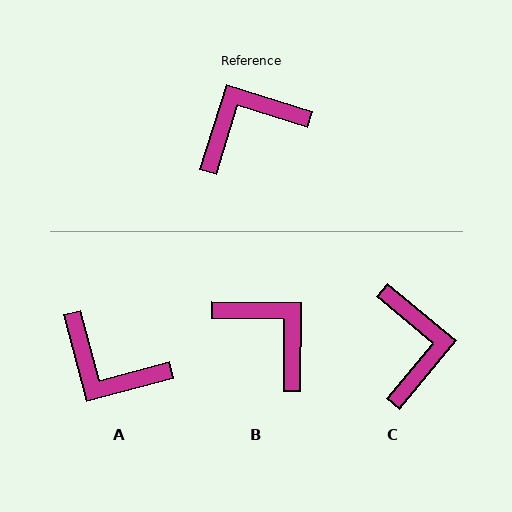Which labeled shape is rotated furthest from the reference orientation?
A, about 123 degrees away.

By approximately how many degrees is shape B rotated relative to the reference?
Approximately 73 degrees clockwise.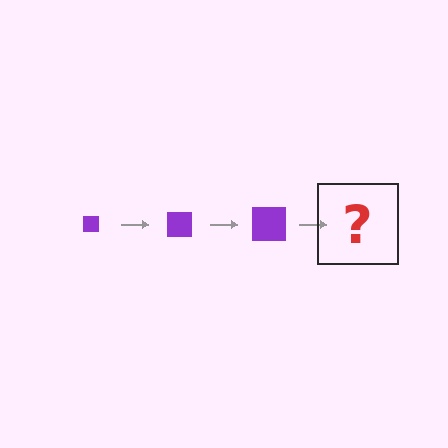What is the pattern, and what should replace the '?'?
The pattern is that the square gets progressively larger each step. The '?' should be a purple square, larger than the previous one.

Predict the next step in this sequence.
The next step is a purple square, larger than the previous one.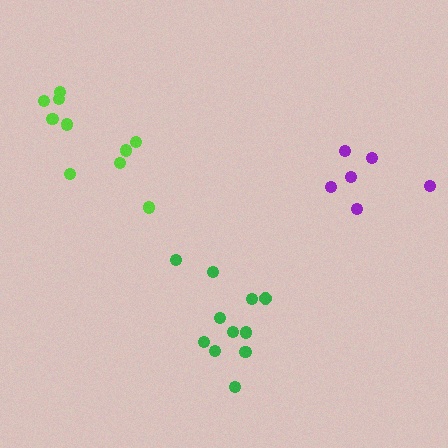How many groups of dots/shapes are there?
There are 3 groups.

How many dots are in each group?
Group 1: 6 dots, Group 2: 11 dots, Group 3: 10 dots (27 total).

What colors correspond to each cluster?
The clusters are colored: purple, green, lime.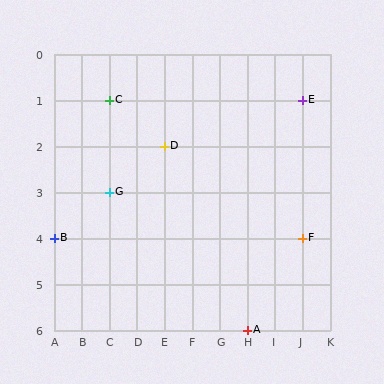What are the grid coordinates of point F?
Point F is at grid coordinates (J, 4).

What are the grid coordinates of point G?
Point G is at grid coordinates (C, 3).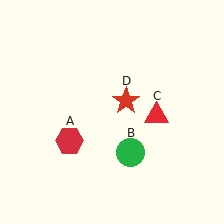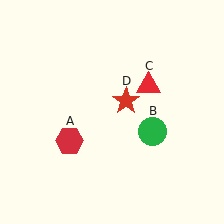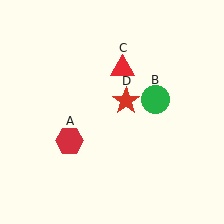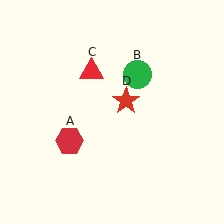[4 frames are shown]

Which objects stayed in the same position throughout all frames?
Red hexagon (object A) and red star (object D) remained stationary.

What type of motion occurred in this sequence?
The green circle (object B), red triangle (object C) rotated counterclockwise around the center of the scene.